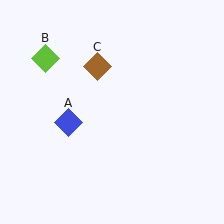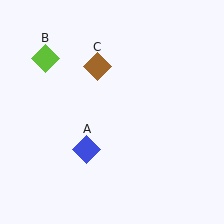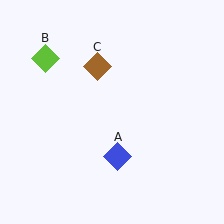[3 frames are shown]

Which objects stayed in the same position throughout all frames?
Lime diamond (object B) and brown diamond (object C) remained stationary.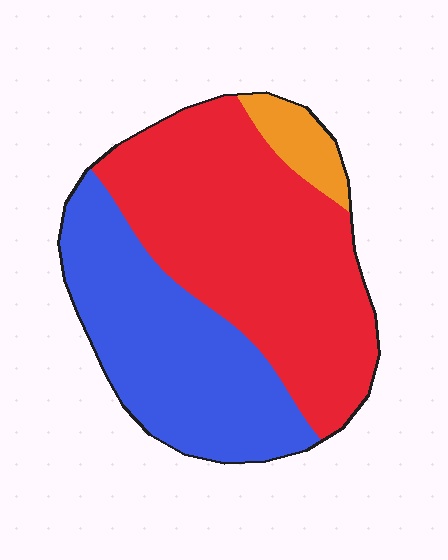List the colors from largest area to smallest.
From largest to smallest: red, blue, orange.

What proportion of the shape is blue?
Blue takes up about three eighths (3/8) of the shape.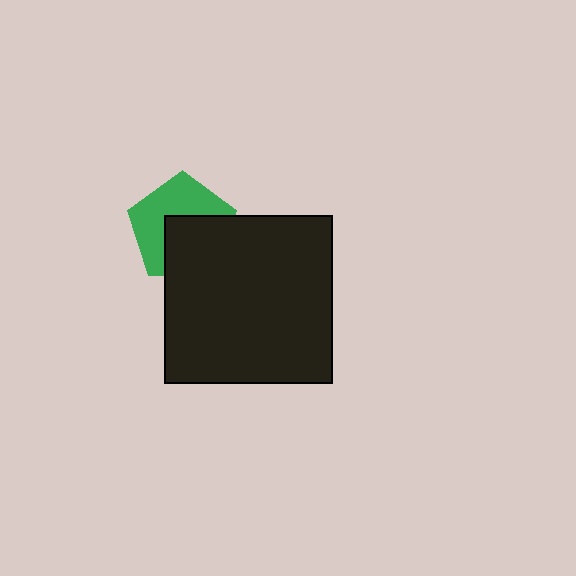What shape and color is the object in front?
The object in front is a black square.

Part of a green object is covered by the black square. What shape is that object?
It is a pentagon.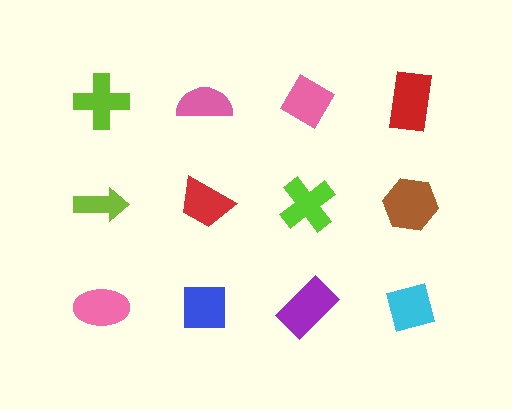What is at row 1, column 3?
A pink diamond.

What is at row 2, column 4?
A brown hexagon.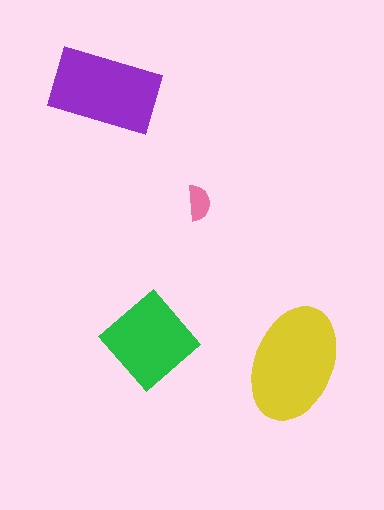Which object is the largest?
The yellow ellipse.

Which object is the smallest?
The pink semicircle.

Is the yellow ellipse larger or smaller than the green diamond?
Larger.